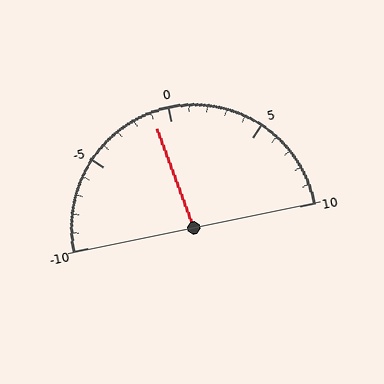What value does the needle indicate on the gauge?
The needle indicates approximately -1.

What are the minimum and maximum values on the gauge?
The gauge ranges from -10 to 10.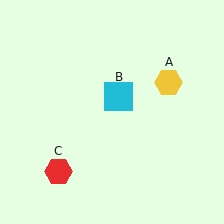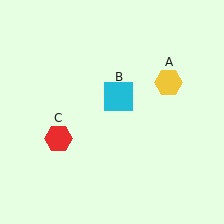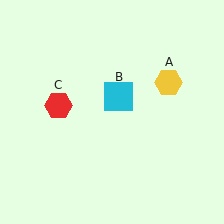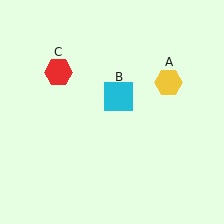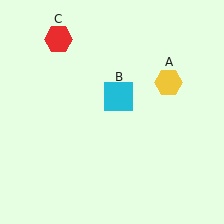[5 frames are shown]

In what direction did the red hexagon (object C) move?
The red hexagon (object C) moved up.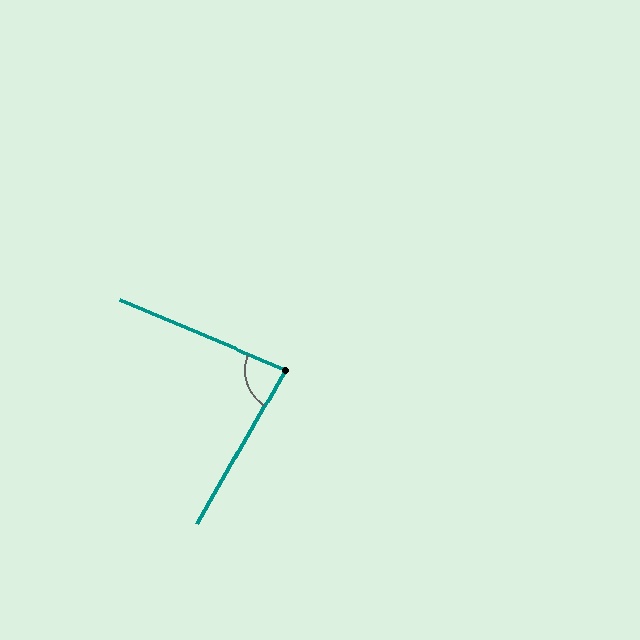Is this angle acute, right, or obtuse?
It is acute.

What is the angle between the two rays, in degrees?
Approximately 83 degrees.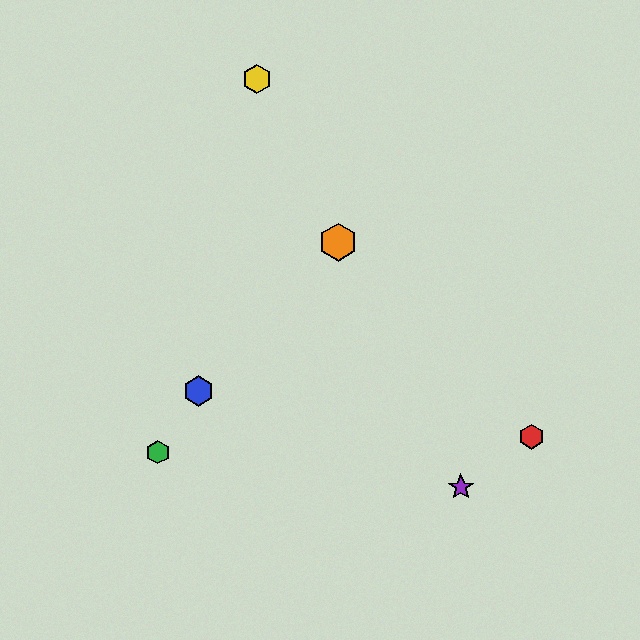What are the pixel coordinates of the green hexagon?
The green hexagon is at (158, 452).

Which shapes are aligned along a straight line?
The yellow hexagon, the purple star, the orange hexagon are aligned along a straight line.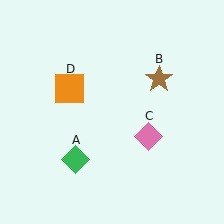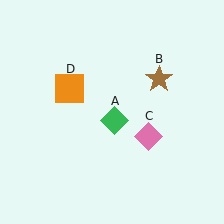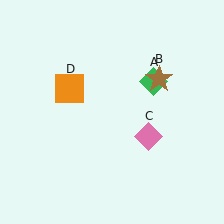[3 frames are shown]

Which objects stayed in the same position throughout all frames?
Brown star (object B) and pink diamond (object C) and orange square (object D) remained stationary.